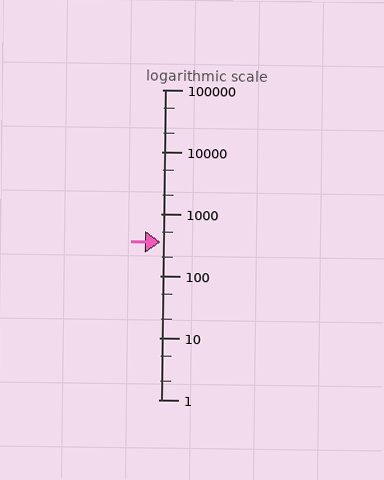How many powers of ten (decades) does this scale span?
The scale spans 5 decades, from 1 to 100000.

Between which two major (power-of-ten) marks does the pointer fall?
The pointer is between 100 and 1000.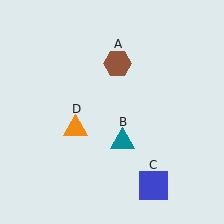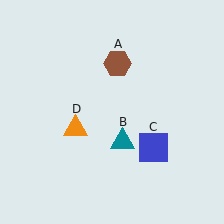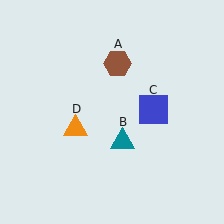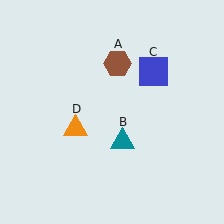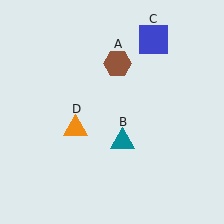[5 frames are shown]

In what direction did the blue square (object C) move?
The blue square (object C) moved up.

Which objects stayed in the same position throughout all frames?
Brown hexagon (object A) and teal triangle (object B) and orange triangle (object D) remained stationary.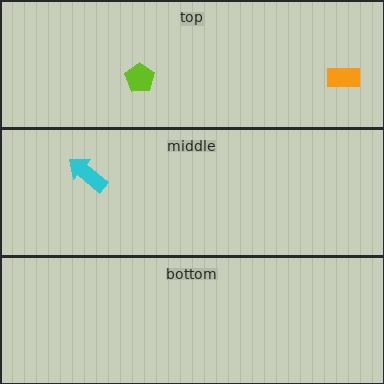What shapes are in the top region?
The lime pentagon, the orange rectangle.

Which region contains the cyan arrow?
The middle region.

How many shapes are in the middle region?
1.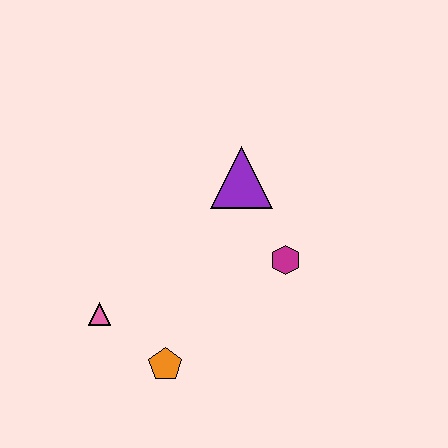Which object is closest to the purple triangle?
The magenta hexagon is closest to the purple triangle.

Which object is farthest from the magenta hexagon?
The pink triangle is farthest from the magenta hexagon.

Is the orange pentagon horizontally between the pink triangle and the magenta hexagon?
Yes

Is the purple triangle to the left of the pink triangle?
No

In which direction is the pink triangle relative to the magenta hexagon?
The pink triangle is to the left of the magenta hexagon.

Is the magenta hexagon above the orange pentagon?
Yes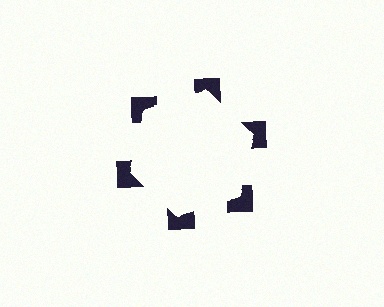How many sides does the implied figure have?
6 sides.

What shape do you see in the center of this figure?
An illusory hexagon — its edges are inferred from the aligned wedge cuts in the notched squares, not physically drawn.